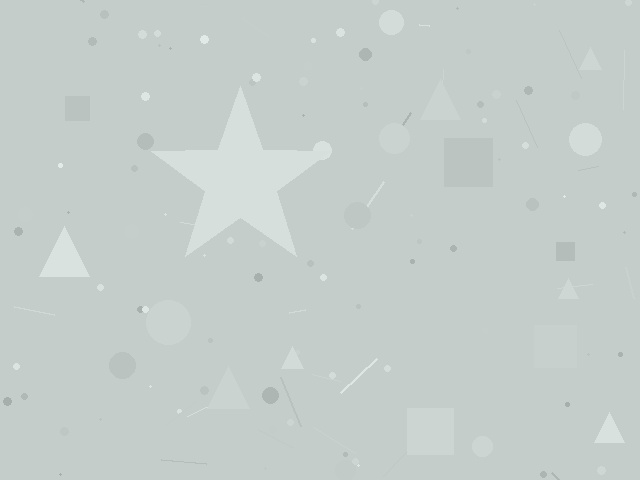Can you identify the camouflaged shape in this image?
The camouflaged shape is a star.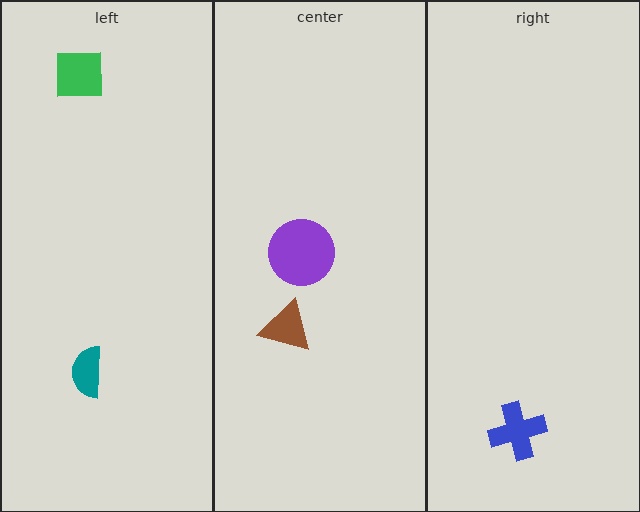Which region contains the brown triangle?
The center region.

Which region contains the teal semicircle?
The left region.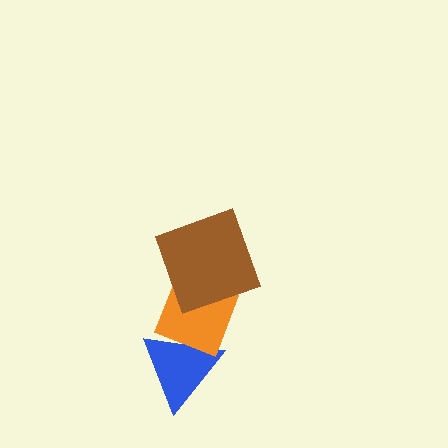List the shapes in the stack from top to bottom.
From top to bottom: the brown square, the orange diamond, the blue triangle.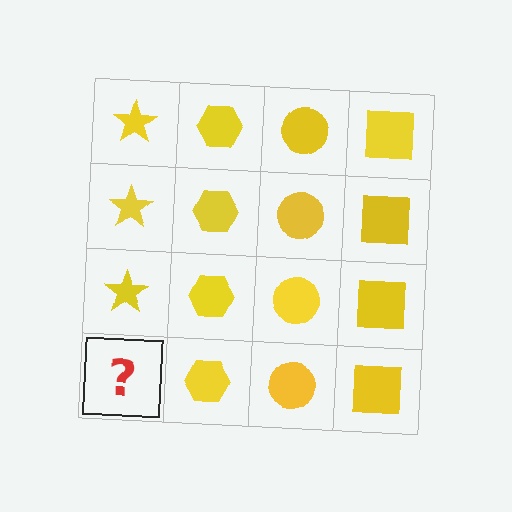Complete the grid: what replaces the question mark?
The question mark should be replaced with a yellow star.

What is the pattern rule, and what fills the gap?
The rule is that each column has a consistent shape. The gap should be filled with a yellow star.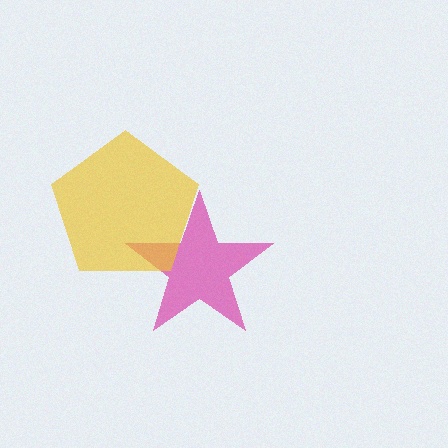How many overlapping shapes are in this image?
There are 2 overlapping shapes in the image.